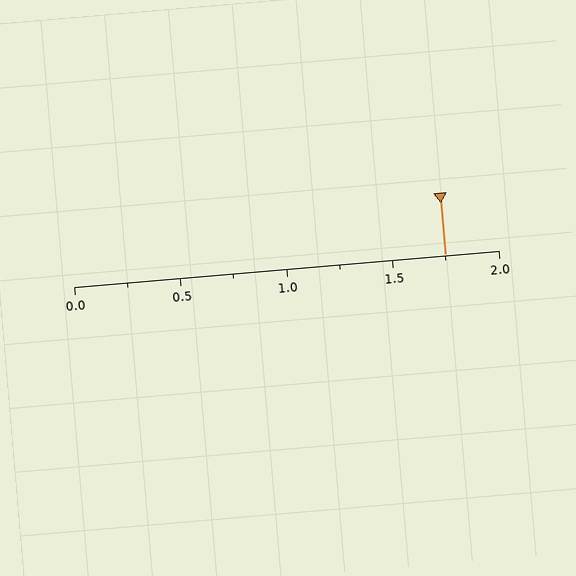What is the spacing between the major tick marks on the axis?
The major ticks are spaced 0.5 apart.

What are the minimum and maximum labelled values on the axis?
The axis runs from 0.0 to 2.0.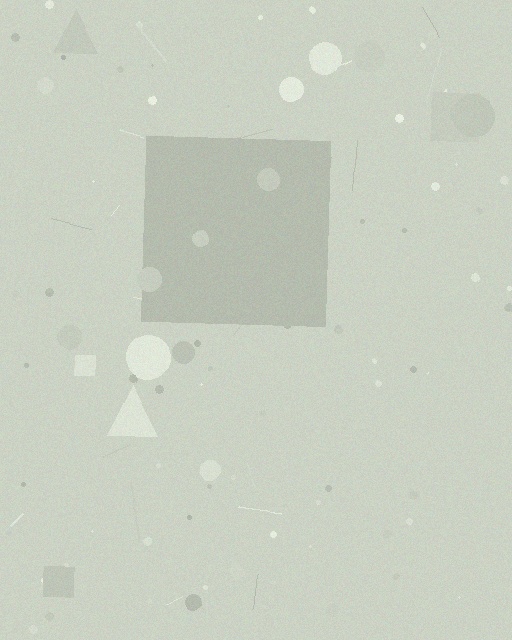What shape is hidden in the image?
A square is hidden in the image.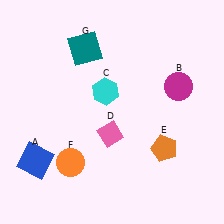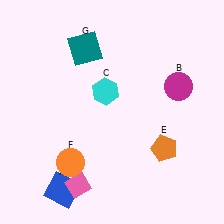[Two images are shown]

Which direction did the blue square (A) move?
The blue square (A) moved down.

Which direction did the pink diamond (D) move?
The pink diamond (D) moved down.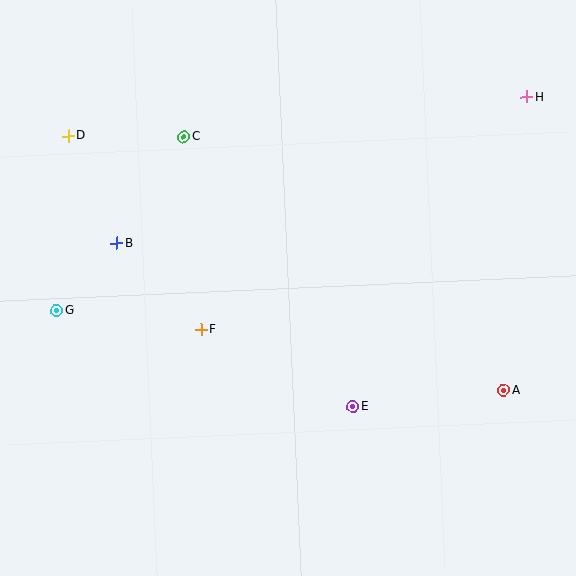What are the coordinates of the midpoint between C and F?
The midpoint between C and F is at (193, 233).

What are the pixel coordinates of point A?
Point A is at (504, 390).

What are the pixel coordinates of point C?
Point C is at (184, 137).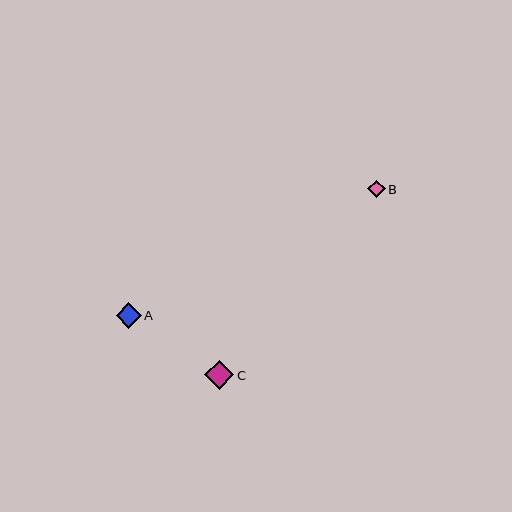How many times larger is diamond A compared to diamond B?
Diamond A is approximately 1.4 times the size of diamond B.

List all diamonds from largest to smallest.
From largest to smallest: C, A, B.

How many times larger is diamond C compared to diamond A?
Diamond C is approximately 1.1 times the size of diamond A.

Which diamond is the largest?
Diamond C is the largest with a size of approximately 29 pixels.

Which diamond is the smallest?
Diamond B is the smallest with a size of approximately 17 pixels.